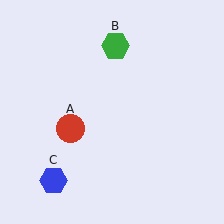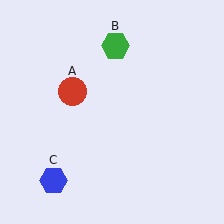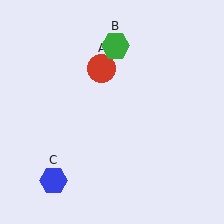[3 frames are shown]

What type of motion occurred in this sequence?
The red circle (object A) rotated clockwise around the center of the scene.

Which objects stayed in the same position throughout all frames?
Green hexagon (object B) and blue hexagon (object C) remained stationary.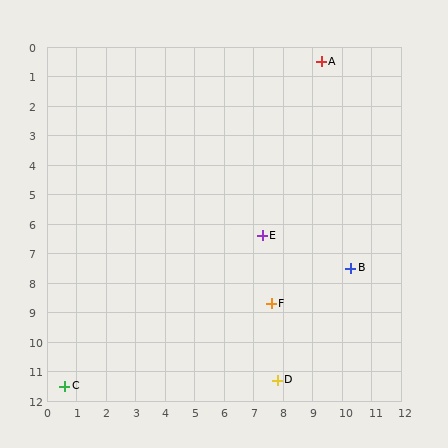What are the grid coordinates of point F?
Point F is at approximately (7.6, 8.7).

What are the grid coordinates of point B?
Point B is at approximately (10.3, 7.5).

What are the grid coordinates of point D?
Point D is at approximately (7.8, 11.3).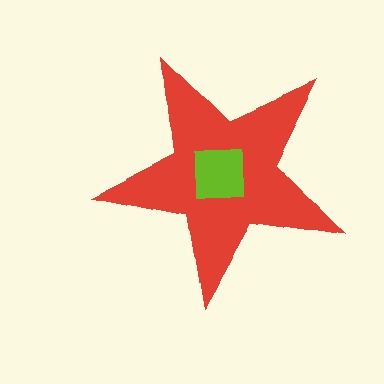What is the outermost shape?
The red star.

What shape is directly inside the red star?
The lime square.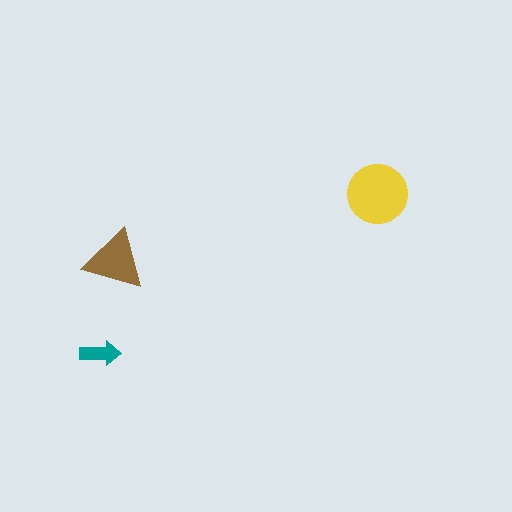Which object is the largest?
The yellow circle.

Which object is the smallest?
The teal arrow.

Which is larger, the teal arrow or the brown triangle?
The brown triangle.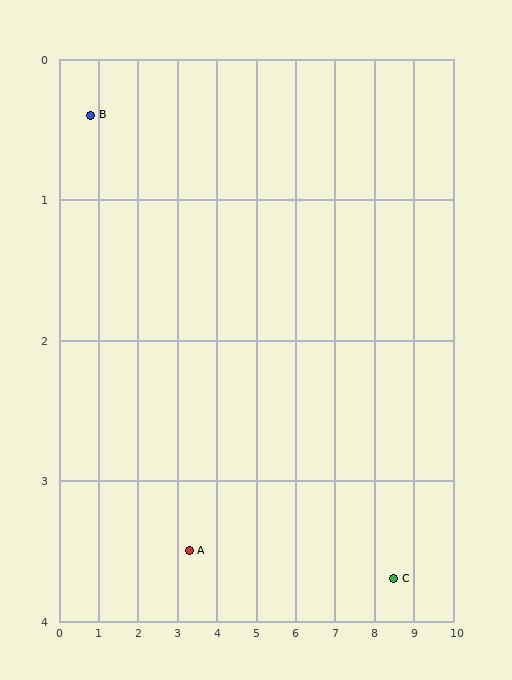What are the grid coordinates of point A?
Point A is at approximately (3.3, 3.5).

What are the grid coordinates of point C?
Point C is at approximately (8.5, 3.7).